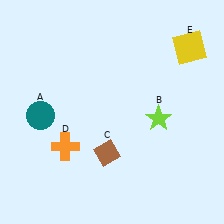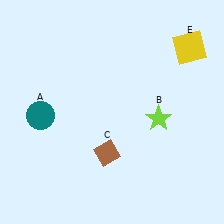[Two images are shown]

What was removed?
The orange cross (D) was removed in Image 2.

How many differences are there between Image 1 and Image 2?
There is 1 difference between the two images.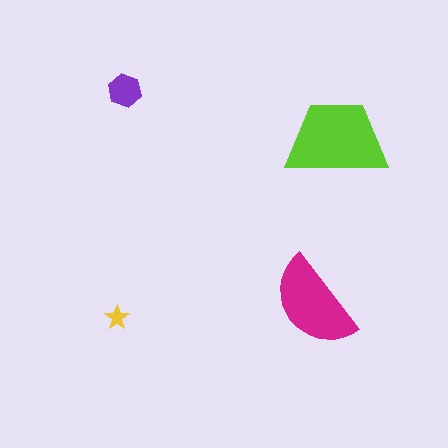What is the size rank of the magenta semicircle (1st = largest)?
2nd.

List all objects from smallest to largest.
The yellow star, the purple hexagon, the magenta semicircle, the lime trapezoid.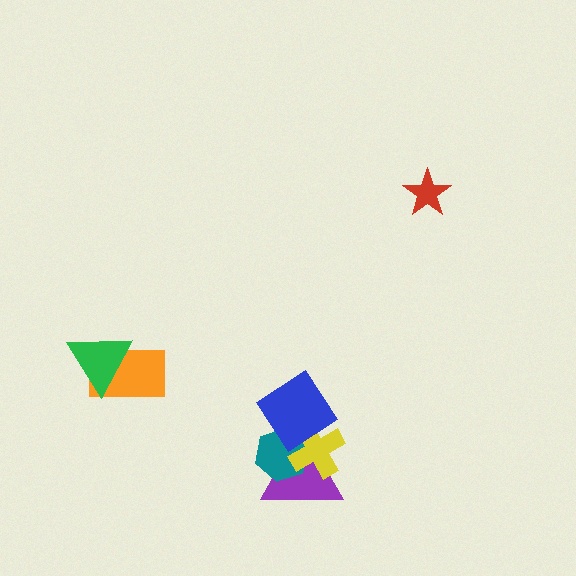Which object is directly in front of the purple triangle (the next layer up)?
The teal hexagon is directly in front of the purple triangle.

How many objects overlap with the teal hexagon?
3 objects overlap with the teal hexagon.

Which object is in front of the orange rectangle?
The green triangle is in front of the orange rectangle.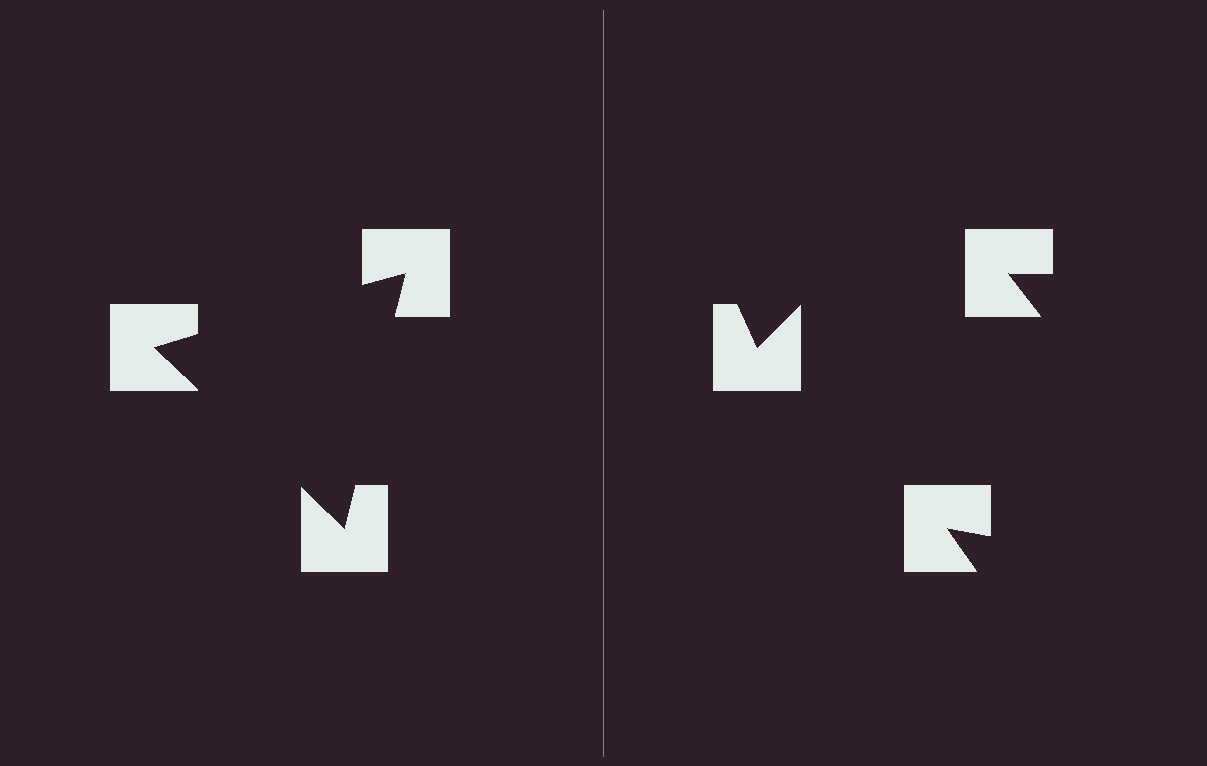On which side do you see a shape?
An illusory triangle appears on the left side. On the right side the wedge cuts are rotated, so no coherent shape forms.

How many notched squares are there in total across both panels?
6 — 3 on each side.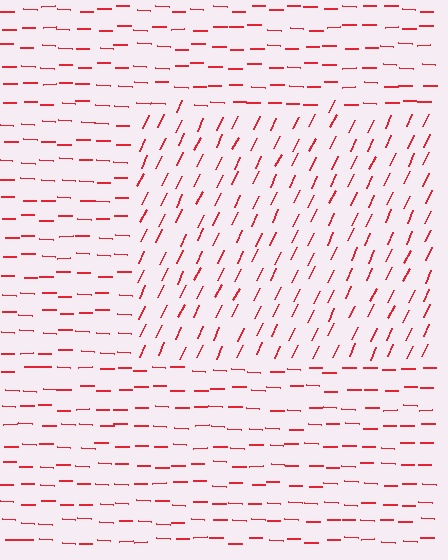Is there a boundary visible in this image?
Yes, there is a texture boundary formed by a change in line orientation.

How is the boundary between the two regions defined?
The boundary is defined purely by a change in line orientation (approximately 66 degrees difference). All lines are the same color and thickness.